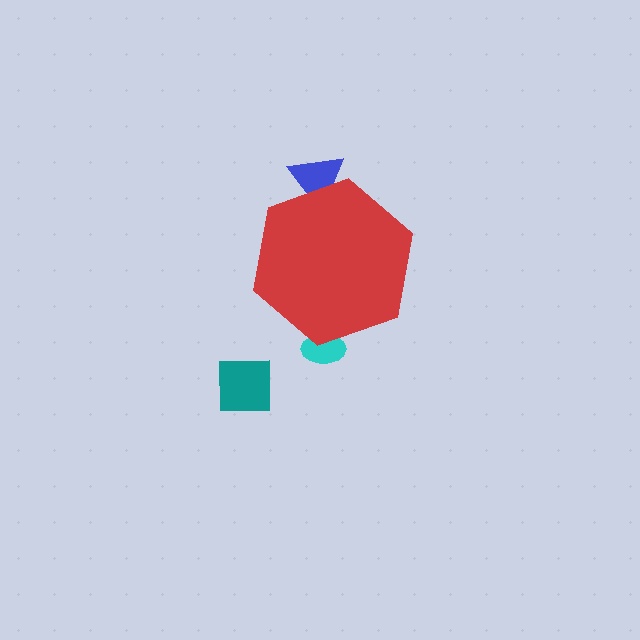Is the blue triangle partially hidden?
Yes, the blue triangle is partially hidden behind the red hexagon.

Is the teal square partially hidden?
No, the teal square is fully visible.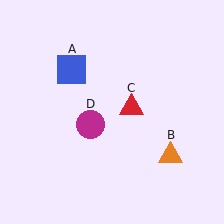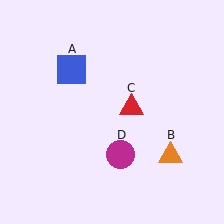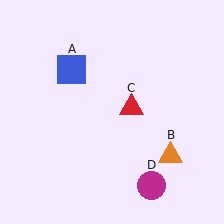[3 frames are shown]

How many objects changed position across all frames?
1 object changed position: magenta circle (object D).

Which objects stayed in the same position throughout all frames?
Blue square (object A) and orange triangle (object B) and red triangle (object C) remained stationary.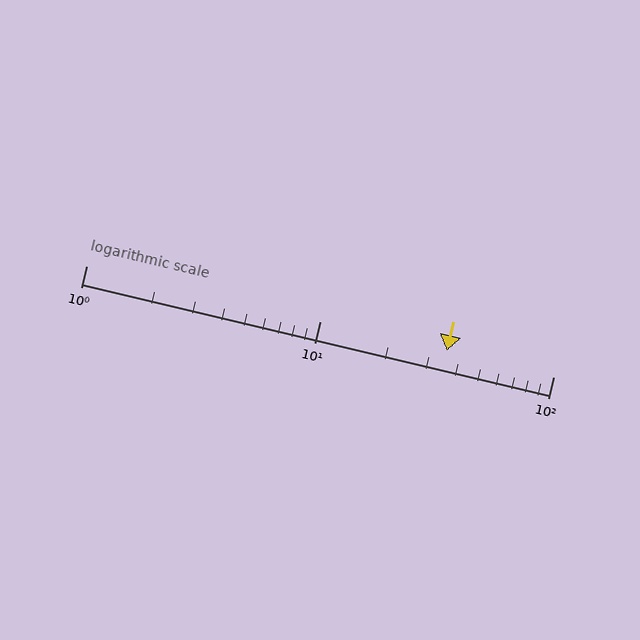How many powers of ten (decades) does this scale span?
The scale spans 2 decades, from 1 to 100.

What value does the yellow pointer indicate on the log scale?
The pointer indicates approximately 35.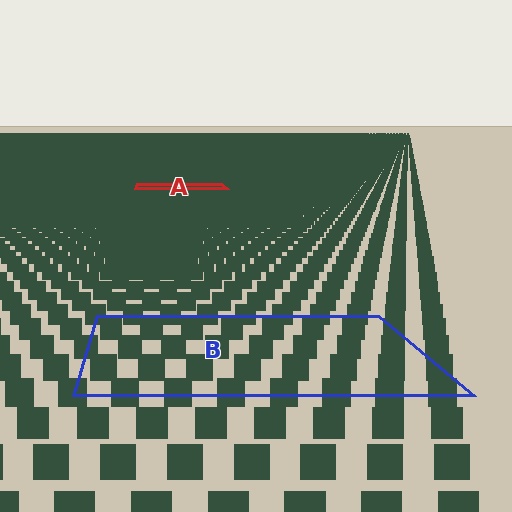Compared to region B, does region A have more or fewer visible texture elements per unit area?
Region A has more texture elements per unit area — they are packed more densely because it is farther away.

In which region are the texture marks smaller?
The texture marks are smaller in region A, because it is farther away.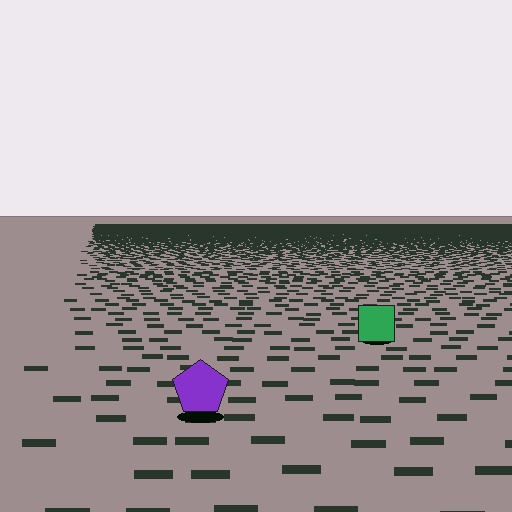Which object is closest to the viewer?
The purple pentagon is closest. The texture marks near it are larger and more spread out.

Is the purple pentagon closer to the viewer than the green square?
Yes. The purple pentagon is closer — you can tell from the texture gradient: the ground texture is coarser near it.